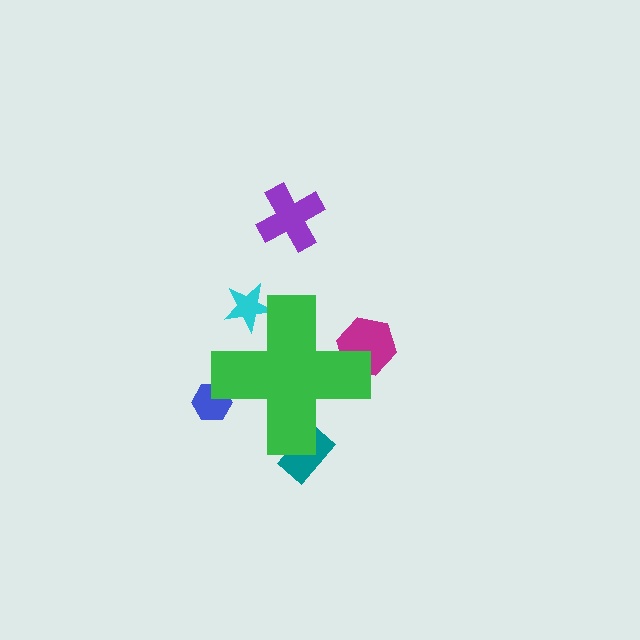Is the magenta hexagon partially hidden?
Yes, the magenta hexagon is partially hidden behind the green cross.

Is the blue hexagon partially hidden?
Yes, the blue hexagon is partially hidden behind the green cross.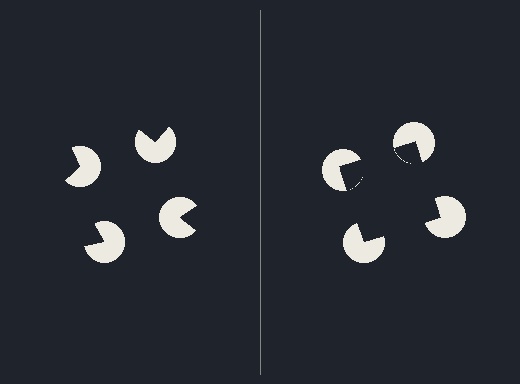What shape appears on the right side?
An illusory square.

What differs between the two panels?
The pac-man discs are positioned identically on both sides; only the wedge orientations differ. On the right they align to a square; on the left they are misaligned.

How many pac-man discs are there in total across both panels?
8 — 4 on each side.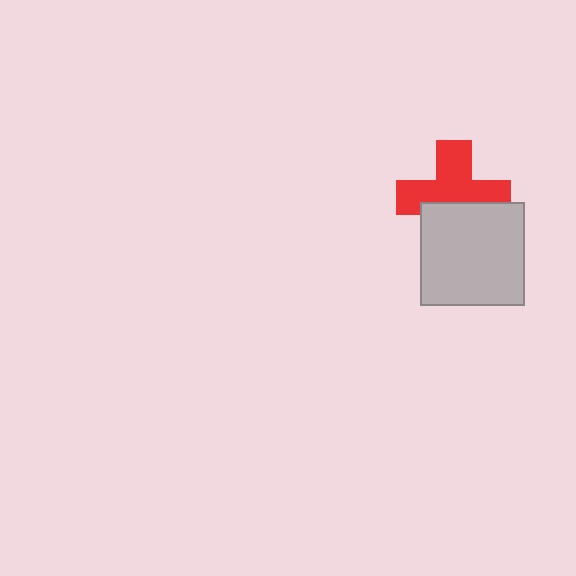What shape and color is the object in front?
The object in front is a light gray square.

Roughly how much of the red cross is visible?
About half of it is visible (roughly 61%).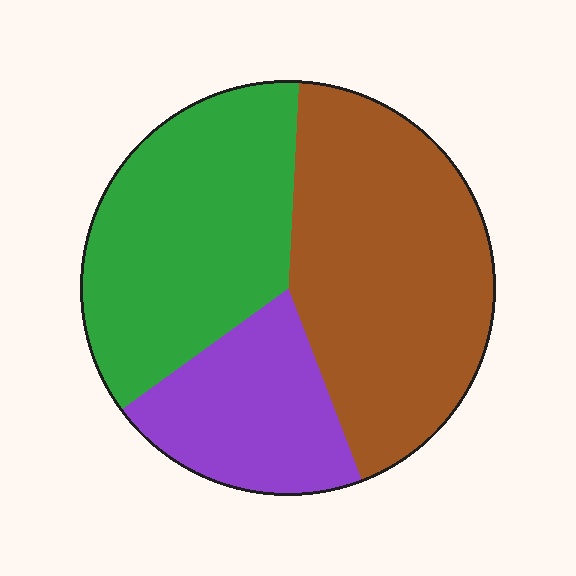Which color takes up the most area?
Brown, at roughly 45%.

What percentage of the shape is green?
Green covers roughly 35% of the shape.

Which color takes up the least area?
Purple, at roughly 20%.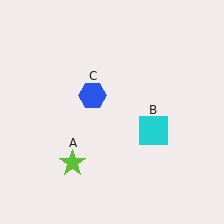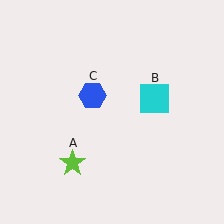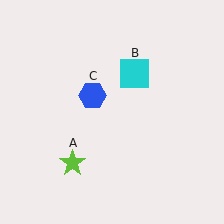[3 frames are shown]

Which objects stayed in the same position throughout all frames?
Lime star (object A) and blue hexagon (object C) remained stationary.